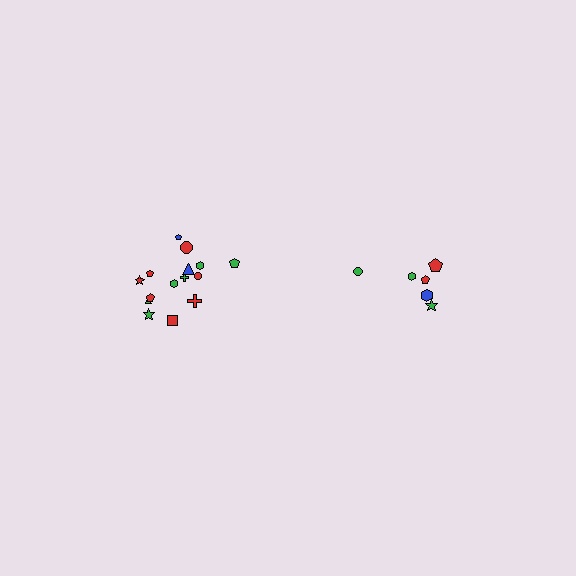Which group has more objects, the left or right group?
The left group.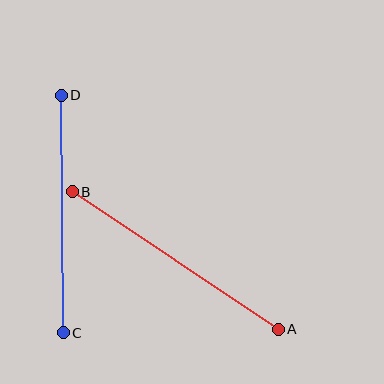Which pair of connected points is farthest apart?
Points A and B are farthest apart.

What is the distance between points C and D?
The distance is approximately 237 pixels.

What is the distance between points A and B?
The distance is approximately 248 pixels.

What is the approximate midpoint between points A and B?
The midpoint is at approximately (175, 260) pixels.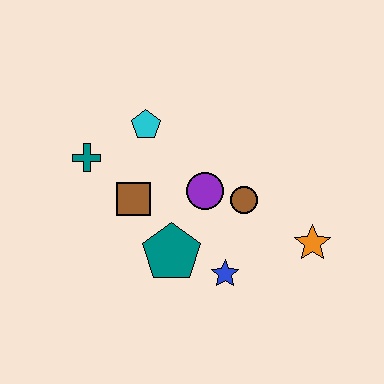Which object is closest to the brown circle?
The purple circle is closest to the brown circle.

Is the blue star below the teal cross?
Yes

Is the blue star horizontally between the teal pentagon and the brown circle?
Yes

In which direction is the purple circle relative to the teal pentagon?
The purple circle is above the teal pentagon.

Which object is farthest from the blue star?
The teal cross is farthest from the blue star.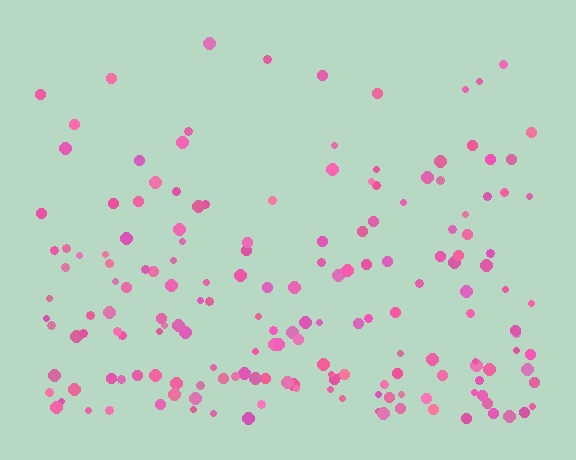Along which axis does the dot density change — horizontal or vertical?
Vertical.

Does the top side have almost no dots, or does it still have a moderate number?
Still a moderate number, just noticeably fewer than the bottom.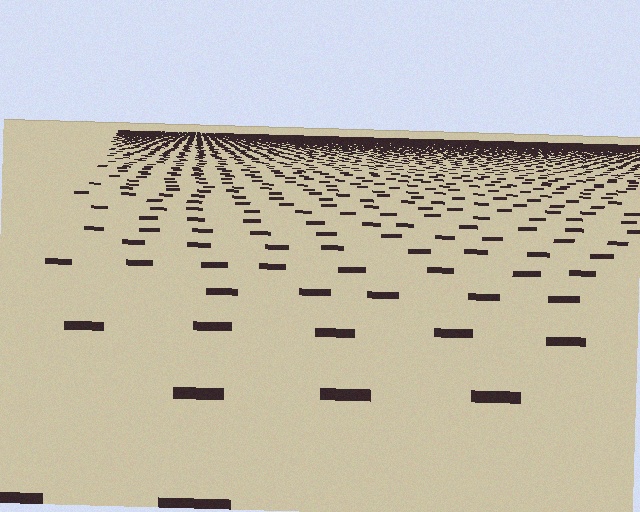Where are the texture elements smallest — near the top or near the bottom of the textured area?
Near the top.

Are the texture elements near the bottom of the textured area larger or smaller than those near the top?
Larger. Near the bottom, elements are closer to the viewer and appear at a bigger on-screen size.